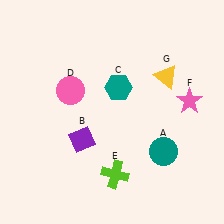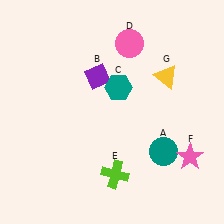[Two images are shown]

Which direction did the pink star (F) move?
The pink star (F) moved down.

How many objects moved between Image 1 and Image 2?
3 objects moved between the two images.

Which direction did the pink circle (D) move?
The pink circle (D) moved right.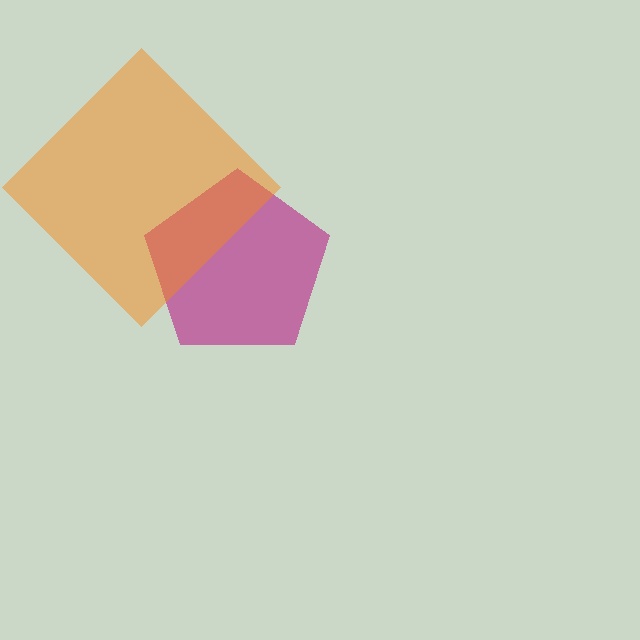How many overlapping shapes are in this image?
There are 2 overlapping shapes in the image.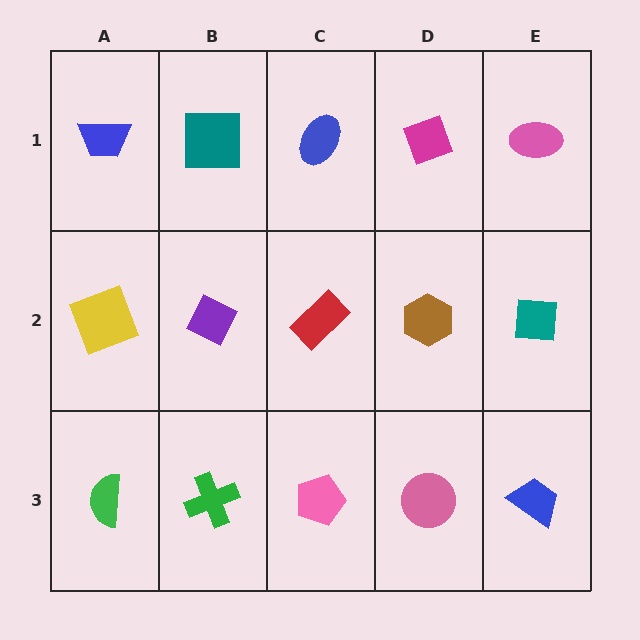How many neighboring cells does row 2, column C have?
4.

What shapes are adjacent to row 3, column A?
A yellow square (row 2, column A), a green cross (row 3, column B).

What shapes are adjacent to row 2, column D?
A magenta diamond (row 1, column D), a pink circle (row 3, column D), a red rectangle (row 2, column C), a teal square (row 2, column E).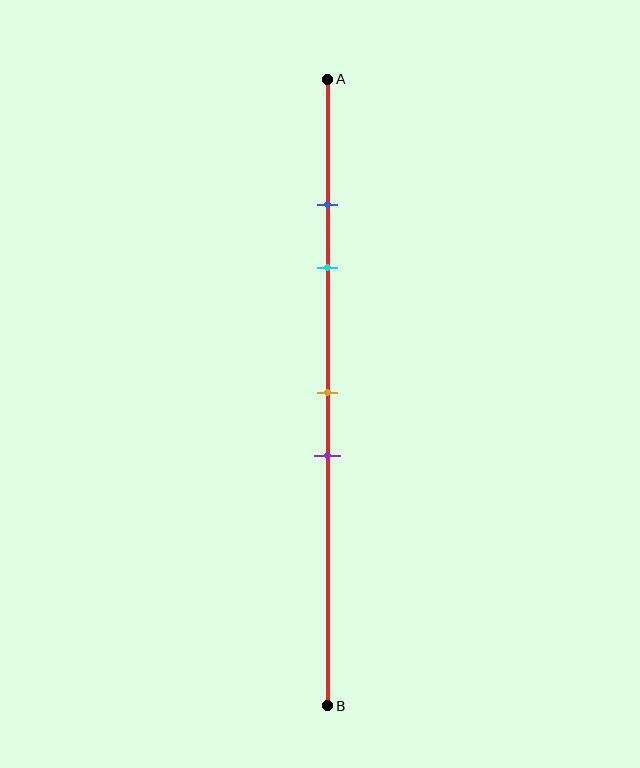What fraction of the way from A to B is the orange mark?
The orange mark is approximately 50% (0.5) of the way from A to B.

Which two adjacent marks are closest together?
The blue and cyan marks are the closest adjacent pair.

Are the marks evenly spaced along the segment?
No, the marks are not evenly spaced.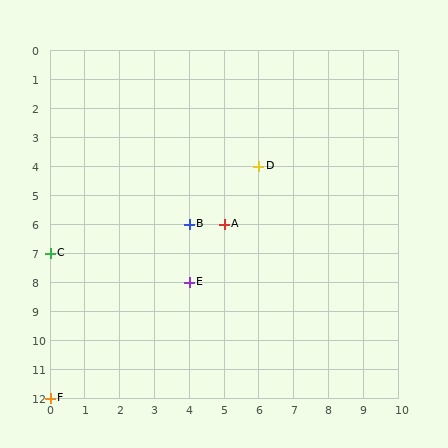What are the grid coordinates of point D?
Point D is at grid coordinates (6, 4).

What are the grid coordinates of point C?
Point C is at grid coordinates (0, 7).